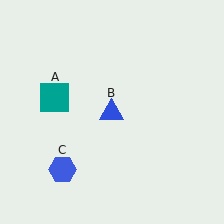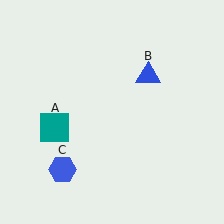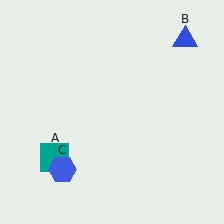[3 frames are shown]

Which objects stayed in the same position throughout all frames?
Blue hexagon (object C) remained stationary.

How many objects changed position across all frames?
2 objects changed position: teal square (object A), blue triangle (object B).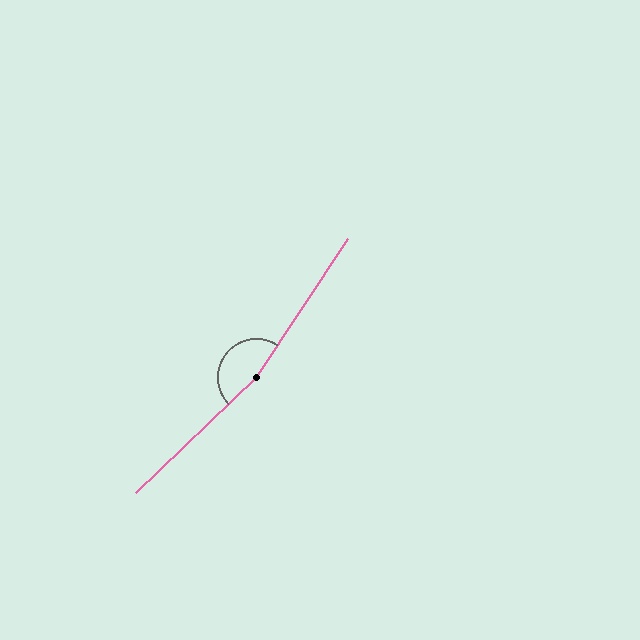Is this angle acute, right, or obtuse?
It is obtuse.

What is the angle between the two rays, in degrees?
Approximately 167 degrees.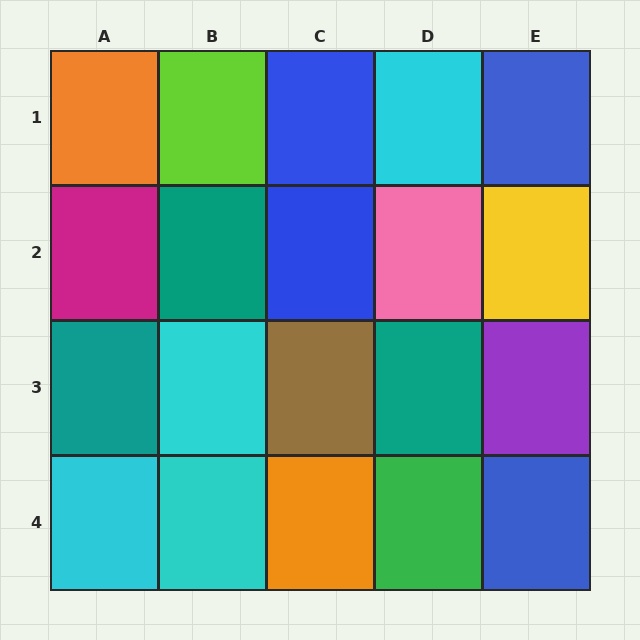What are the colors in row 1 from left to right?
Orange, lime, blue, cyan, blue.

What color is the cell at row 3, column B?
Cyan.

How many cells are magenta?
1 cell is magenta.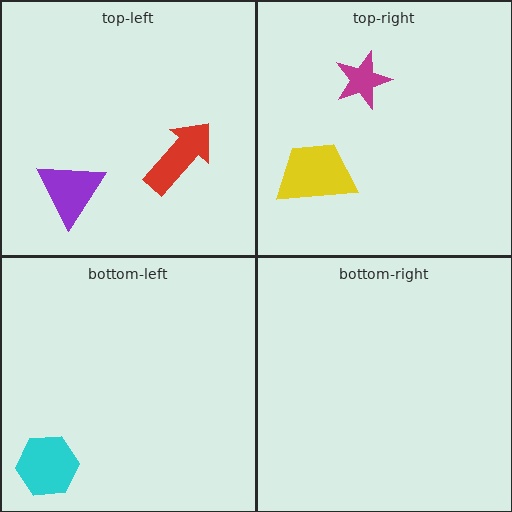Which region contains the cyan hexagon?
The bottom-left region.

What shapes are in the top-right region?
The yellow trapezoid, the magenta star.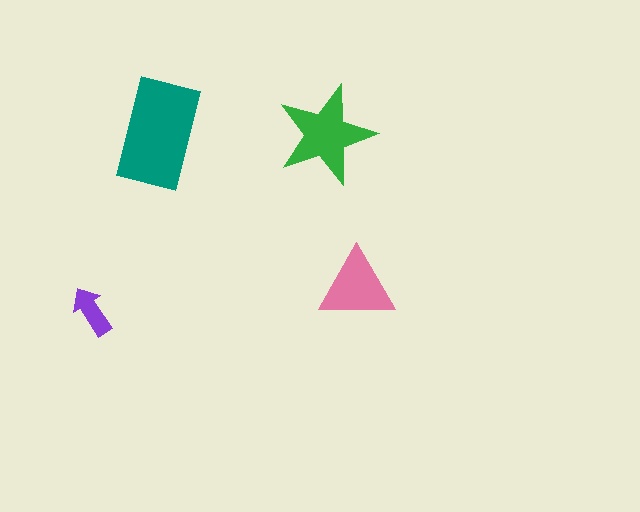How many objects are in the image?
There are 4 objects in the image.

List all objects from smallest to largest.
The purple arrow, the pink triangle, the green star, the teal rectangle.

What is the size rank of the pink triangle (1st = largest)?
3rd.